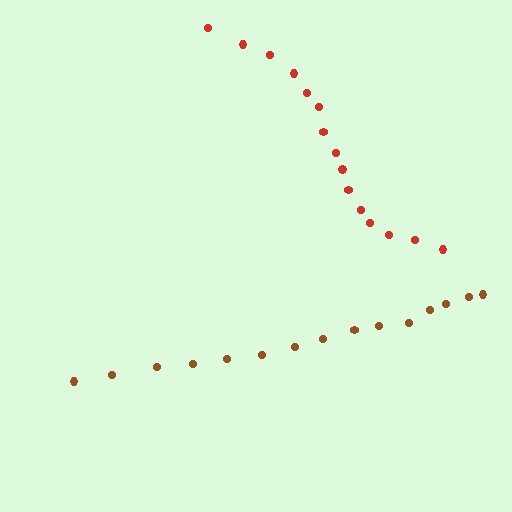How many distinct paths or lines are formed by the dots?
There are 2 distinct paths.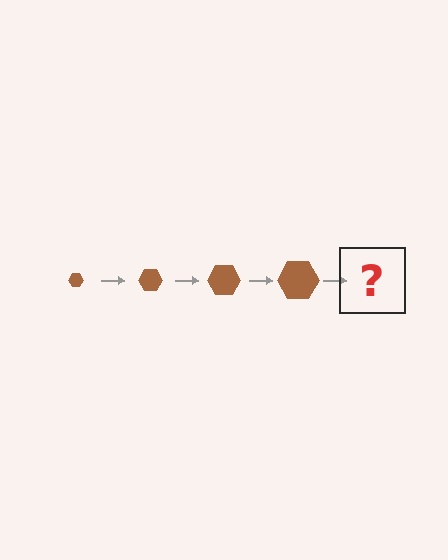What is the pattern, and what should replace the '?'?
The pattern is that the hexagon gets progressively larger each step. The '?' should be a brown hexagon, larger than the previous one.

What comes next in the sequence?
The next element should be a brown hexagon, larger than the previous one.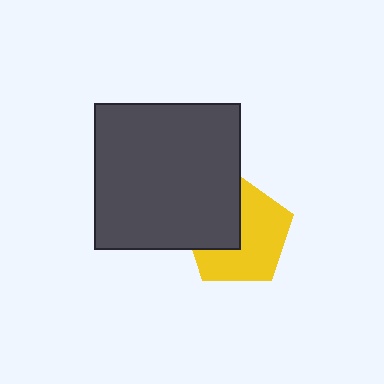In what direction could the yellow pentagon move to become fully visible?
The yellow pentagon could move right. That would shift it out from behind the dark gray square entirely.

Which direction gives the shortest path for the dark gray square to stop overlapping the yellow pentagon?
Moving left gives the shortest separation.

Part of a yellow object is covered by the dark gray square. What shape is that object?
It is a pentagon.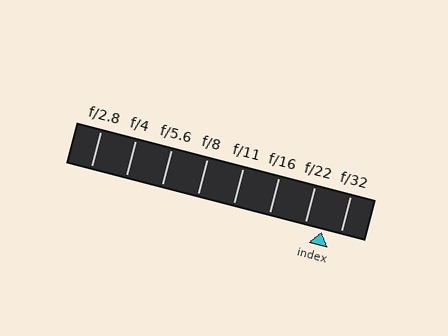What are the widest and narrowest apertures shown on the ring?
The widest aperture shown is f/2.8 and the narrowest is f/32.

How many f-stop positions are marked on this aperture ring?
There are 8 f-stop positions marked.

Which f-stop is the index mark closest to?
The index mark is closest to f/22.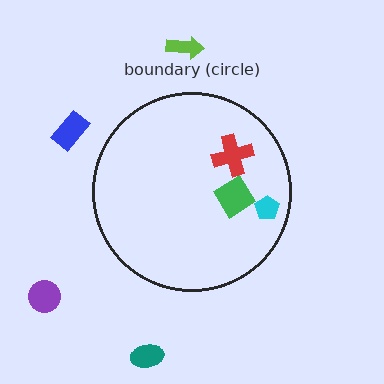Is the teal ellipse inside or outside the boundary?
Outside.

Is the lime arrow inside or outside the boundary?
Outside.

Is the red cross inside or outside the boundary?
Inside.